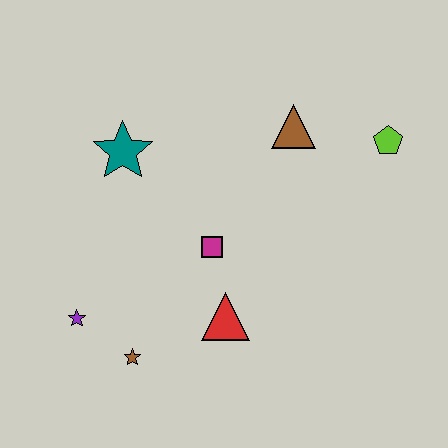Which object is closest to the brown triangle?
The lime pentagon is closest to the brown triangle.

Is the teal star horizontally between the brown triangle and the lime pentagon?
No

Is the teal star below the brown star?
No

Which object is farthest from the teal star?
The lime pentagon is farthest from the teal star.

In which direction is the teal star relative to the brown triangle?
The teal star is to the left of the brown triangle.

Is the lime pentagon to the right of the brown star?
Yes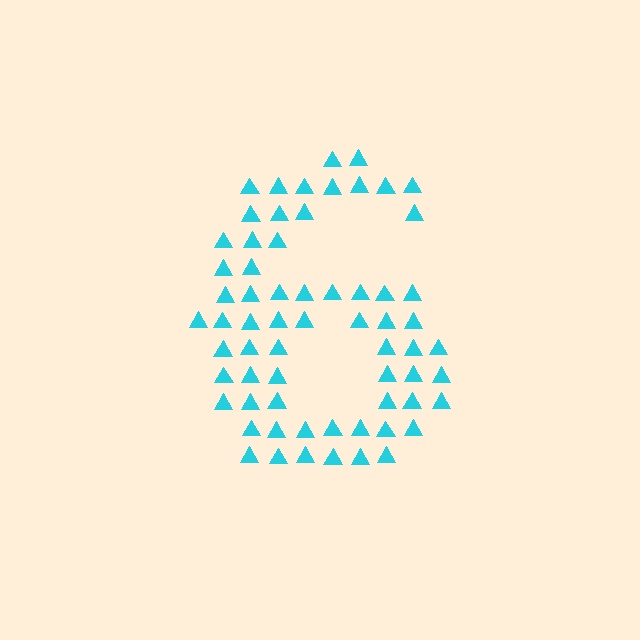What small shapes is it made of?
It is made of small triangles.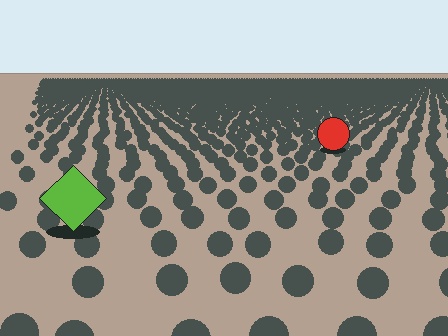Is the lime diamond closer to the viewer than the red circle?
Yes. The lime diamond is closer — you can tell from the texture gradient: the ground texture is coarser near it.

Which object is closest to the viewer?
The lime diamond is closest. The texture marks near it are larger and more spread out.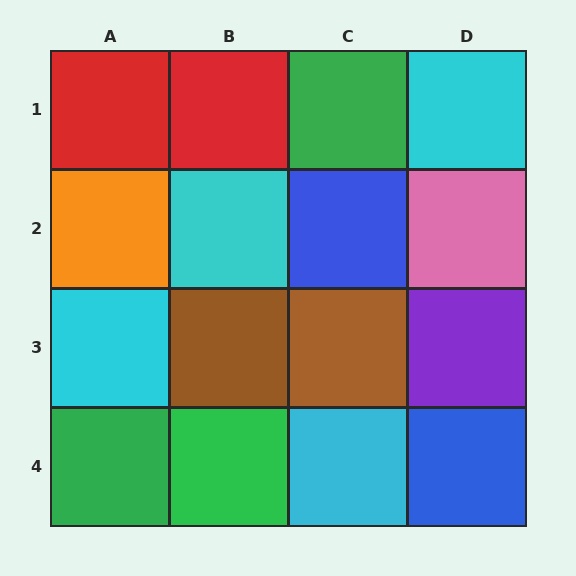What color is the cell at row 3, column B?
Brown.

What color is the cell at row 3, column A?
Cyan.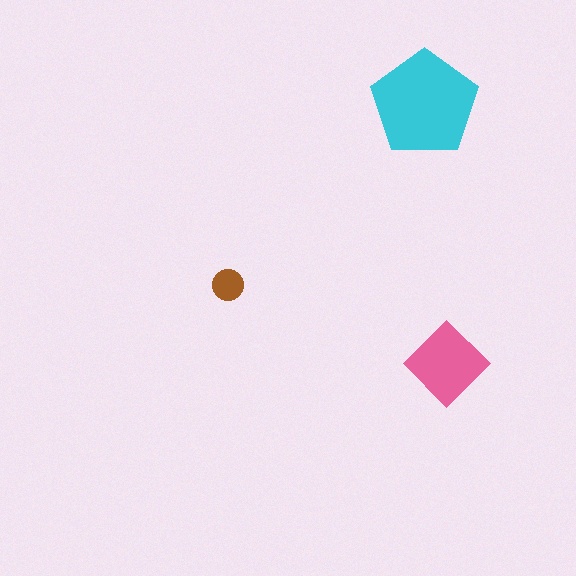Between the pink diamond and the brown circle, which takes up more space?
The pink diamond.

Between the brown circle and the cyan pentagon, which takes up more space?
The cyan pentagon.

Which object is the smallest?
The brown circle.